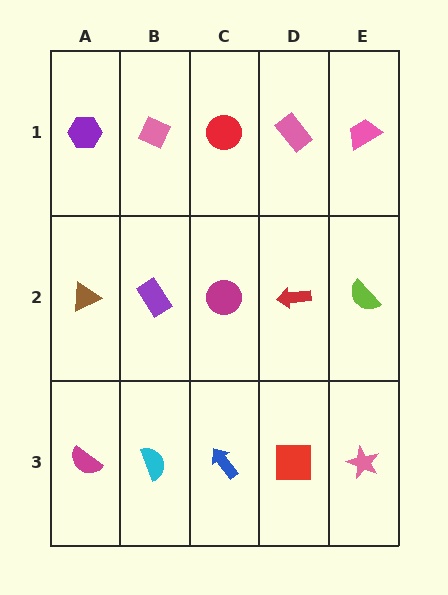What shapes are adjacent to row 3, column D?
A red arrow (row 2, column D), a blue arrow (row 3, column C), a pink star (row 3, column E).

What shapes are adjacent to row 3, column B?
A purple rectangle (row 2, column B), a magenta semicircle (row 3, column A), a blue arrow (row 3, column C).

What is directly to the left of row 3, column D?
A blue arrow.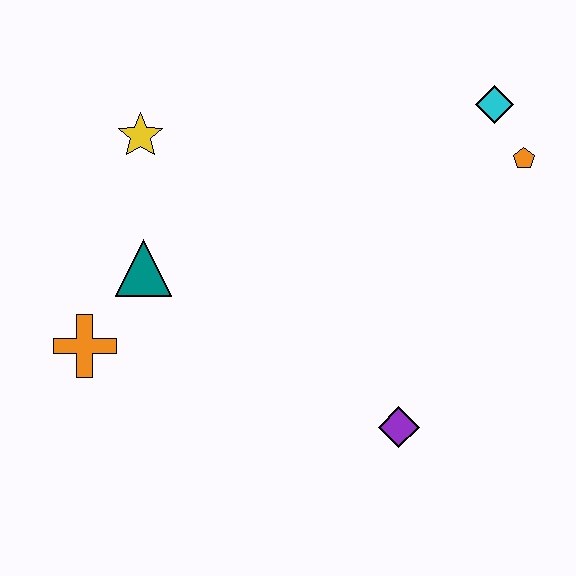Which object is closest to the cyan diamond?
The orange pentagon is closest to the cyan diamond.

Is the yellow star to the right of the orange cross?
Yes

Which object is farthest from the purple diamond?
The yellow star is farthest from the purple diamond.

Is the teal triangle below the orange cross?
No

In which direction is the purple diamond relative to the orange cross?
The purple diamond is to the right of the orange cross.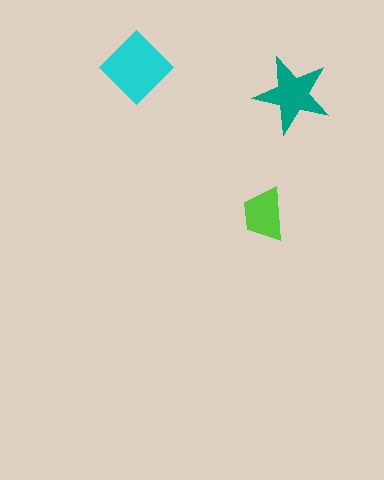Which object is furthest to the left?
The cyan diamond is leftmost.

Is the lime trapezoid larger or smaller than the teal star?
Smaller.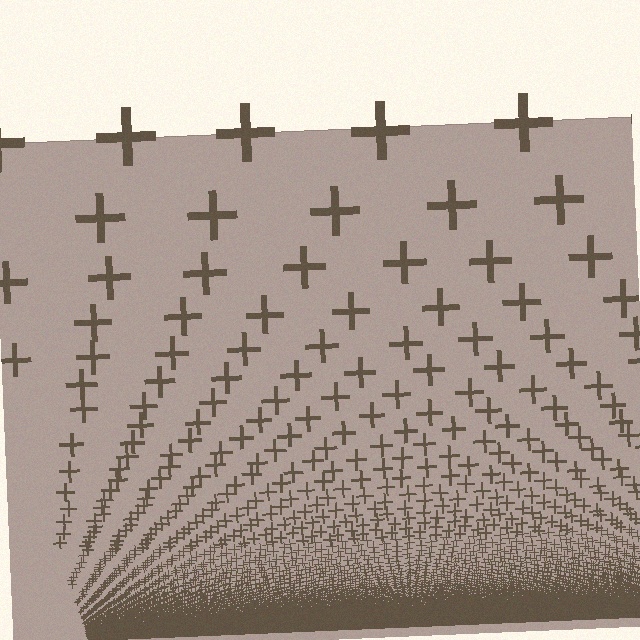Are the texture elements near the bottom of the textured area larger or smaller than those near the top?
Smaller. The gradient is inverted — elements near the bottom are smaller and denser.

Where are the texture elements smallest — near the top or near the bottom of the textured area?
Near the bottom.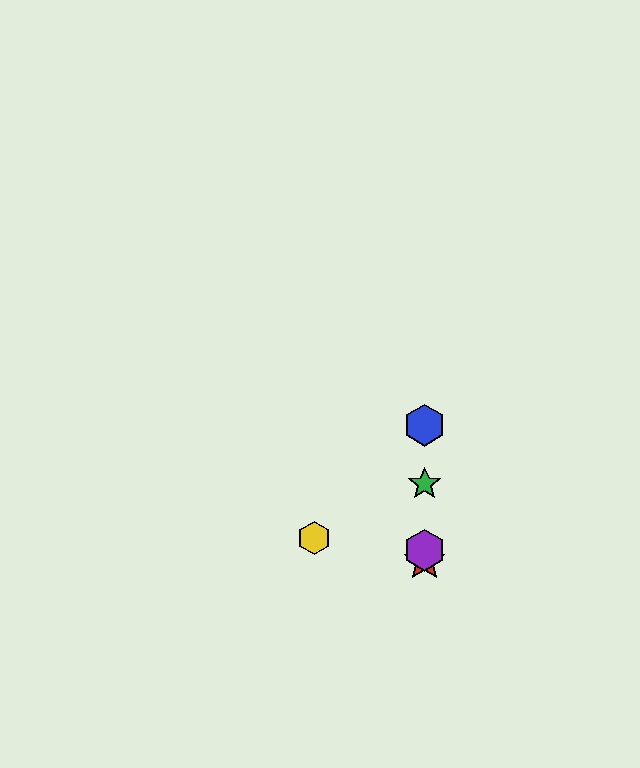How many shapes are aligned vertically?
4 shapes (the red star, the blue hexagon, the green star, the purple hexagon) are aligned vertically.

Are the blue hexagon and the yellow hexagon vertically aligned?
No, the blue hexagon is at x≈425 and the yellow hexagon is at x≈314.